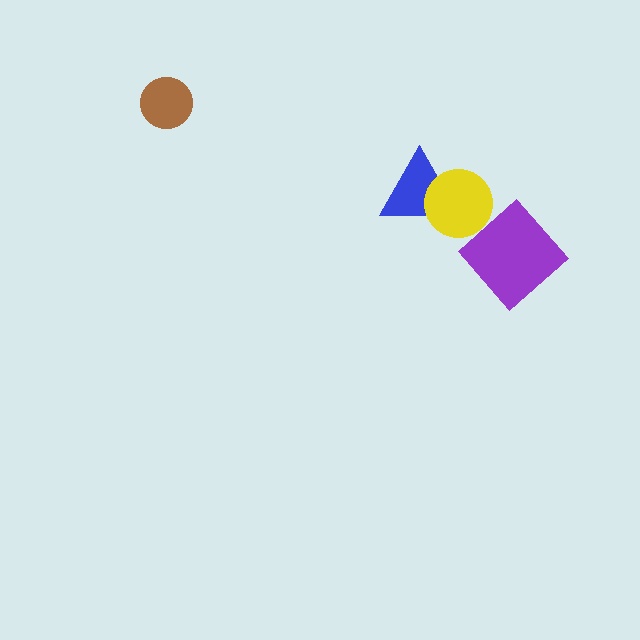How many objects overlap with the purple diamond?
0 objects overlap with the purple diamond.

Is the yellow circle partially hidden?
No, no other shape covers it.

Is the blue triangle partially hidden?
Yes, it is partially covered by another shape.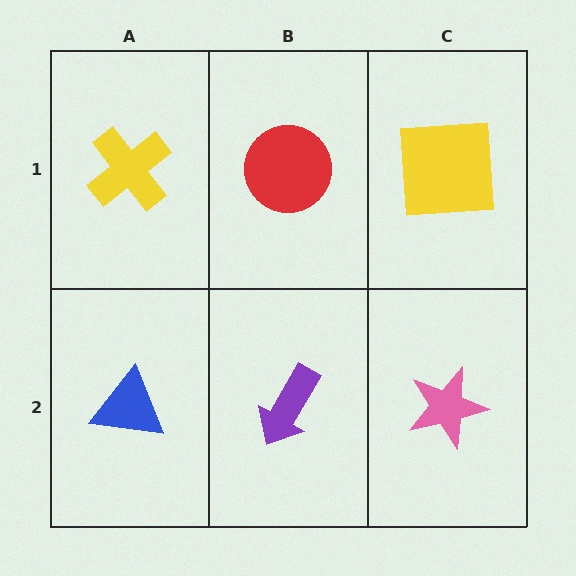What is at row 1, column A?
A yellow cross.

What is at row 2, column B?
A purple arrow.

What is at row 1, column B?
A red circle.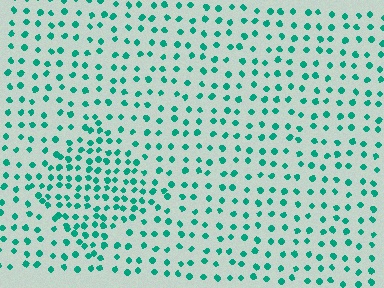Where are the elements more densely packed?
The elements are more densely packed inside the diamond boundary.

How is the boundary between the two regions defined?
The boundary is defined by a change in element density (approximately 1.8x ratio). All elements are the same color, size, and shape.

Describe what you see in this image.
The image contains small teal elements arranged at two different densities. A diamond-shaped region is visible where the elements are more densely packed than the surrounding area.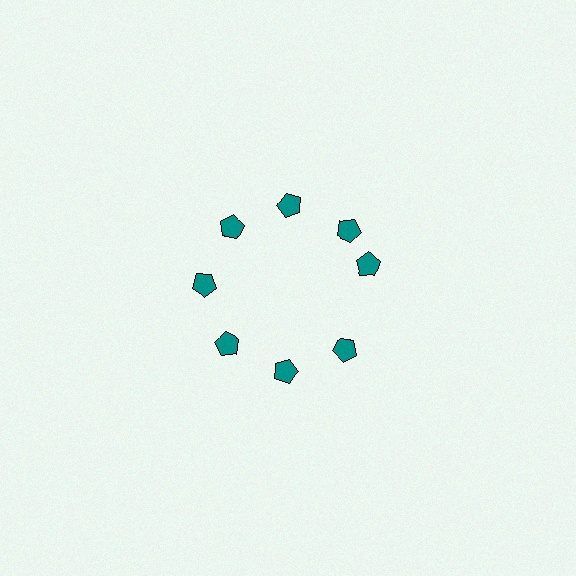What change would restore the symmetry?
The symmetry would be restored by rotating it back into even spacing with its neighbors so that all 8 pentagons sit at equal angles and equal distance from the center.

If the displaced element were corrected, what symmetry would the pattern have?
It would have 8-fold rotational symmetry — the pattern would map onto itself every 45 degrees.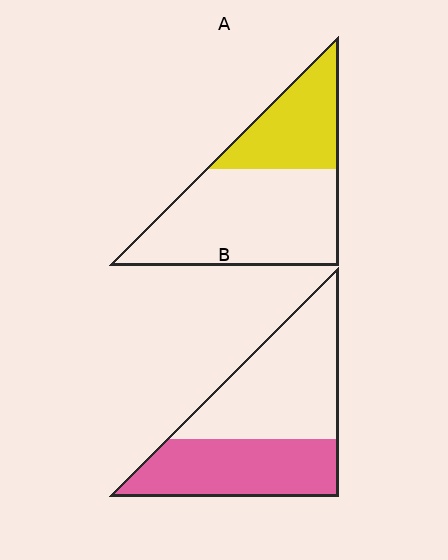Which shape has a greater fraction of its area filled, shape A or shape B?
Shape B.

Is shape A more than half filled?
No.